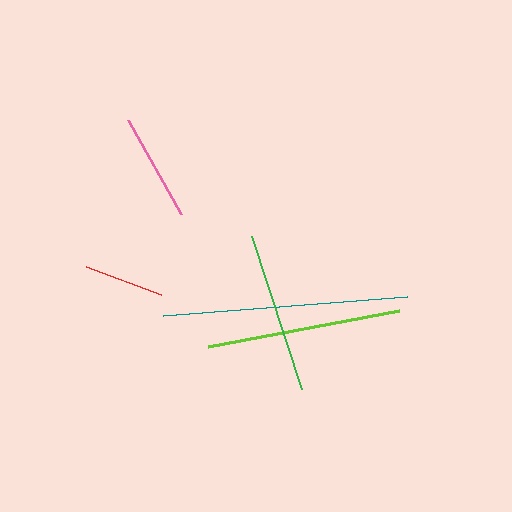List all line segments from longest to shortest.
From longest to shortest: teal, lime, green, pink, red.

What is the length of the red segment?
The red segment is approximately 80 pixels long.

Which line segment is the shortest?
The red line is the shortest at approximately 80 pixels.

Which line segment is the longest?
The teal line is the longest at approximately 244 pixels.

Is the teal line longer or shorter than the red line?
The teal line is longer than the red line.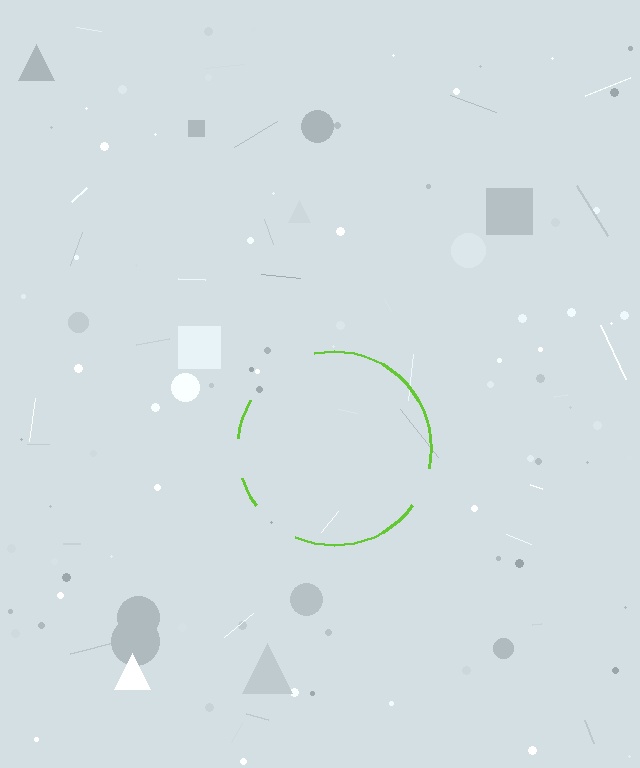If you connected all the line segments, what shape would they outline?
They would outline a circle.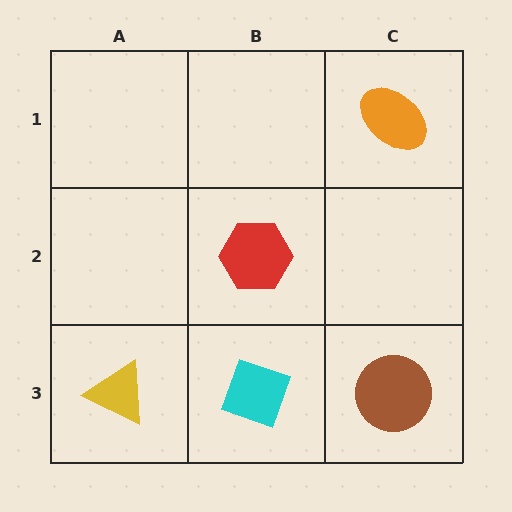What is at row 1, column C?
An orange ellipse.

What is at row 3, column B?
A cyan diamond.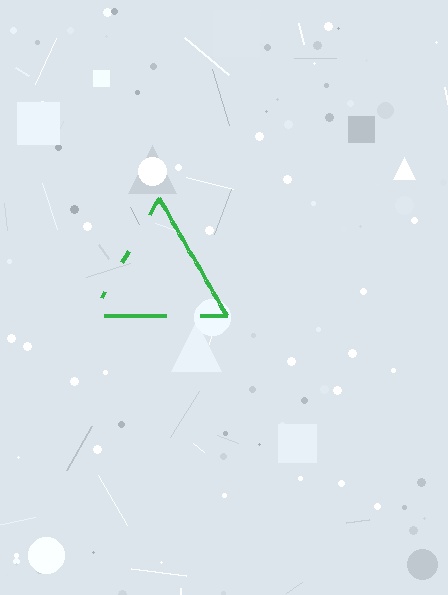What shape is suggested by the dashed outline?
The dashed outline suggests a triangle.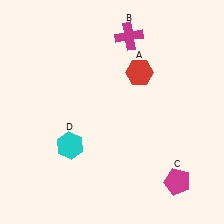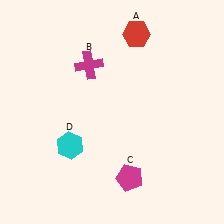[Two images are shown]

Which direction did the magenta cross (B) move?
The magenta cross (B) moved left.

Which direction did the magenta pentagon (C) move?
The magenta pentagon (C) moved left.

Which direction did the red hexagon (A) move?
The red hexagon (A) moved up.